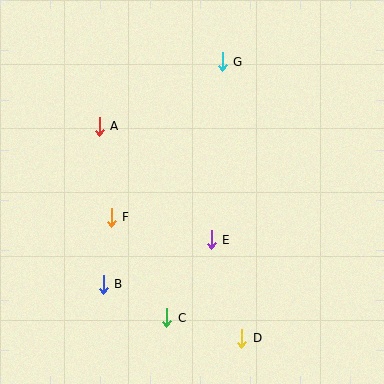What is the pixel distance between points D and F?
The distance between D and F is 178 pixels.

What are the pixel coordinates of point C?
Point C is at (167, 318).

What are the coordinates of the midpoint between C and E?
The midpoint between C and E is at (189, 279).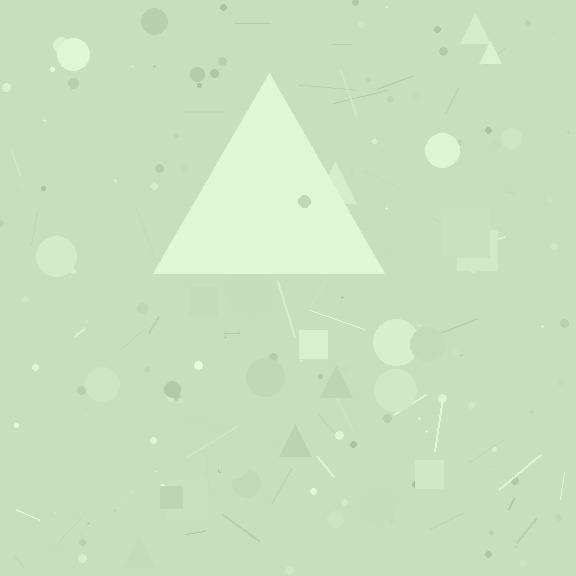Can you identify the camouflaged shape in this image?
The camouflaged shape is a triangle.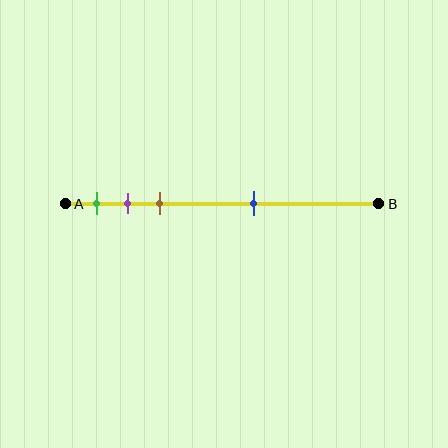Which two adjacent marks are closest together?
The purple and brown marks are the closest adjacent pair.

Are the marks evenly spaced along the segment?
No, the marks are not evenly spaced.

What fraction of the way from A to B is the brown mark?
The brown mark is approximately 30% (0.3) of the way from A to B.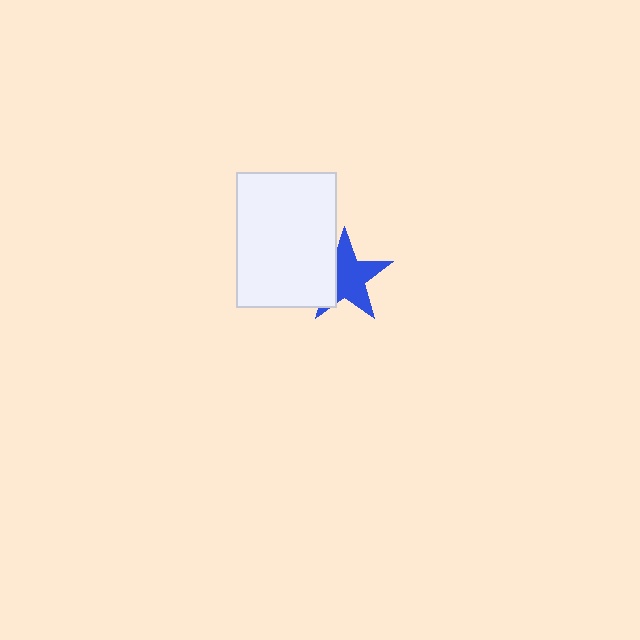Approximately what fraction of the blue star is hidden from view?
Roughly 32% of the blue star is hidden behind the white rectangle.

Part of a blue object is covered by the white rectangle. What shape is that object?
It is a star.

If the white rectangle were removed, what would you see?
You would see the complete blue star.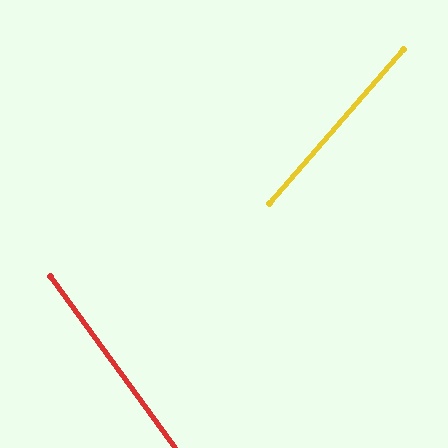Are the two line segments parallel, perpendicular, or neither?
Neither parallel nor perpendicular — they differ by about 77°.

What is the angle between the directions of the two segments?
Approximately 77 degrees.